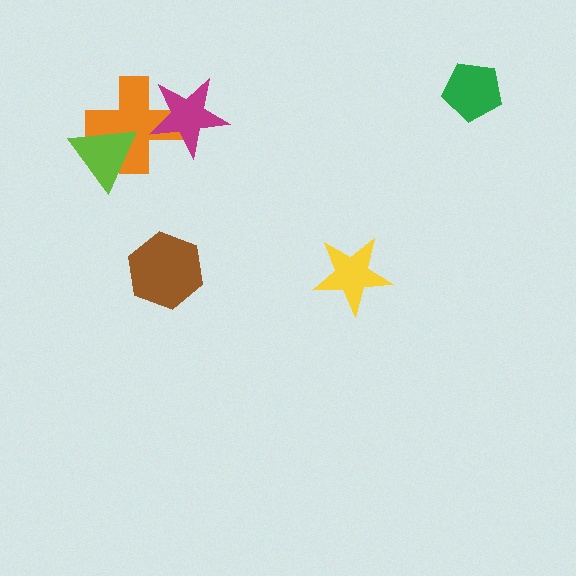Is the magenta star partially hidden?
No, no other shape covers it.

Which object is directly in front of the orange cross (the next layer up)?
The magenta star is directly in front of the orange cross.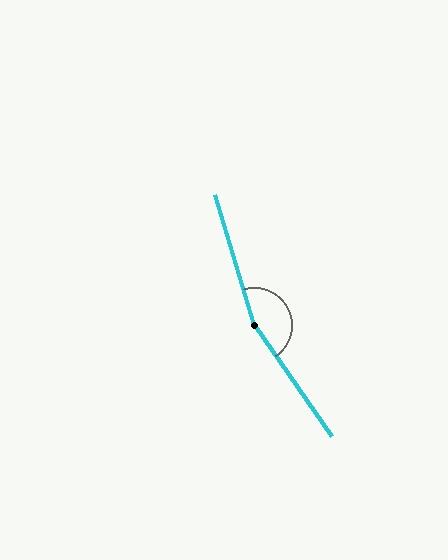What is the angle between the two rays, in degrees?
Approximately 162 degrees.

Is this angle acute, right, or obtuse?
It is obtuse.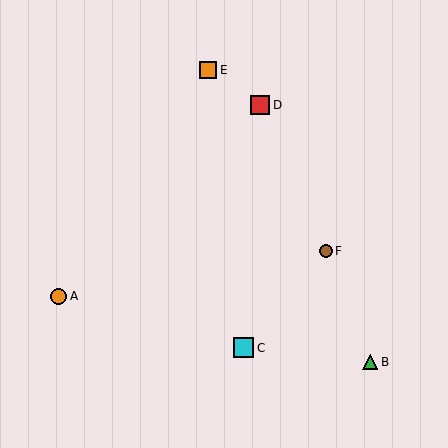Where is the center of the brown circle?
The center of the brown circle is at (326, 251).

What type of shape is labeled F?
Shape F is a brown circle.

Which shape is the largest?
The cyan square (labeled C) is the largest.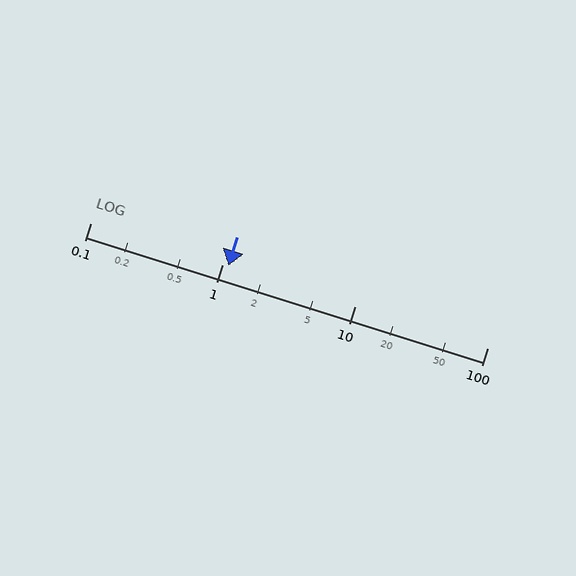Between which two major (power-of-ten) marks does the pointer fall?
The pointer is between 1 and 10.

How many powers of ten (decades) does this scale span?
The scale spans 3 decades, from 0.1 to 100.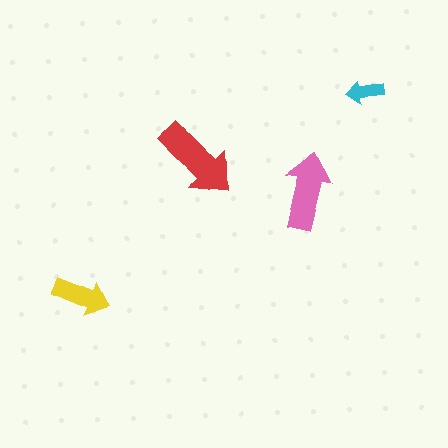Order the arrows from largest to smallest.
the red one, the pink one, the yellow one, the cyan one.